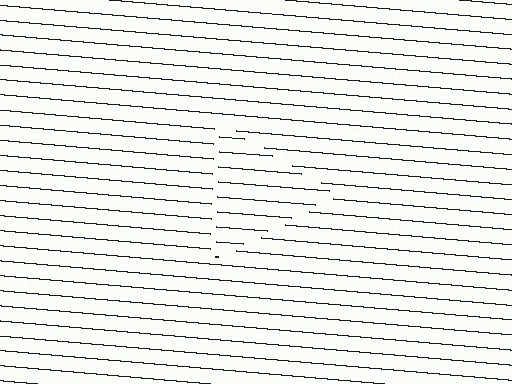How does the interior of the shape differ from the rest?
The interior of the shape contains the same grating, shifted by half a period — the contour is defined by the phase discontinuity where line-ends from the inner and outer gratings abut.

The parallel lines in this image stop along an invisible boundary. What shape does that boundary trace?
An illusory triangle. The interior of the shape contains the same grating, shifted by half a period — the contour is defined by the phase discontinuity where line-ends from the inner and outer gratings abut.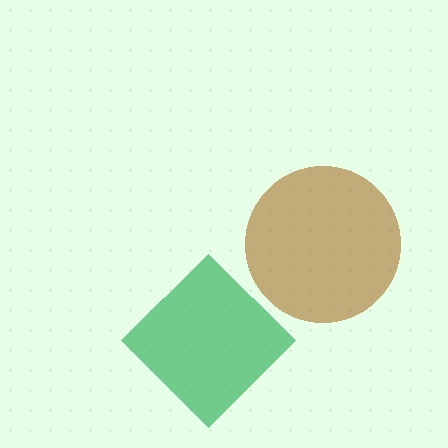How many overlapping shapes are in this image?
There are 2 overlapping shapes in the image.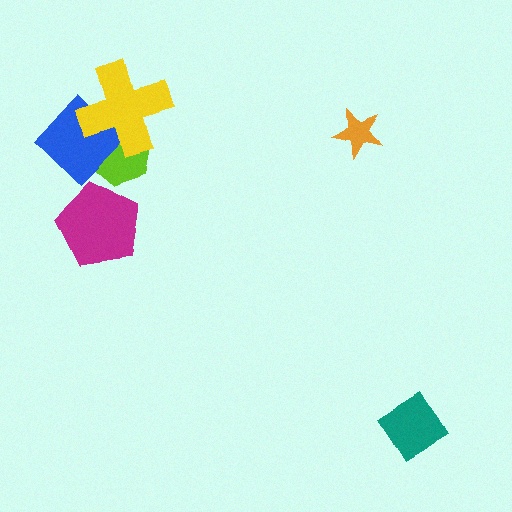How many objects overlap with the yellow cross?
2 objects overlap with the yellow cross.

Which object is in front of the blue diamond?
The yellow cross is in front of the blue diamond.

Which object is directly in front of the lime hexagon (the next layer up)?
The blue diamond is directly in front of the lime hexagon.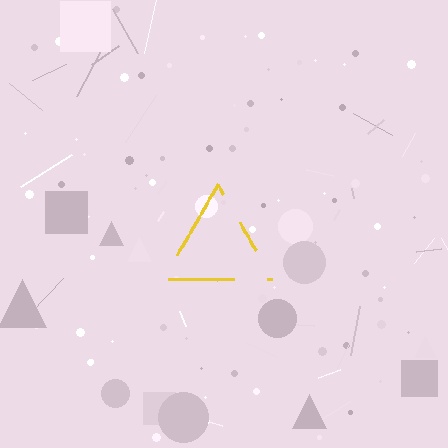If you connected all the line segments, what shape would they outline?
They would outline a triangle.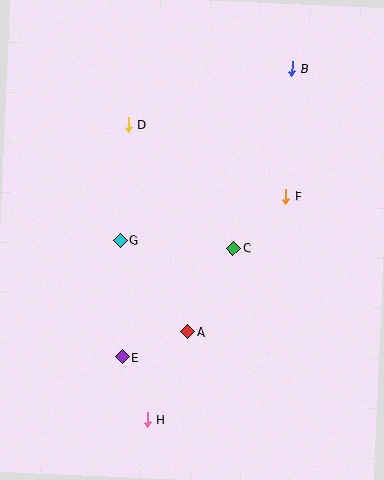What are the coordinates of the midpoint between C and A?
The midpoint between C and A is at (211, 290).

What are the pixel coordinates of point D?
Point D is at (128, 124).